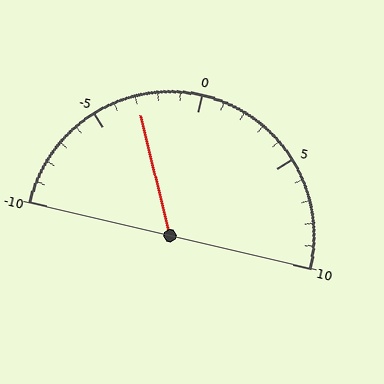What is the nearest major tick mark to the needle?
The nearest major tick mark is -5.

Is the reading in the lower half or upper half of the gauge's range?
The reading is in the lower half of the range (-10 to 10).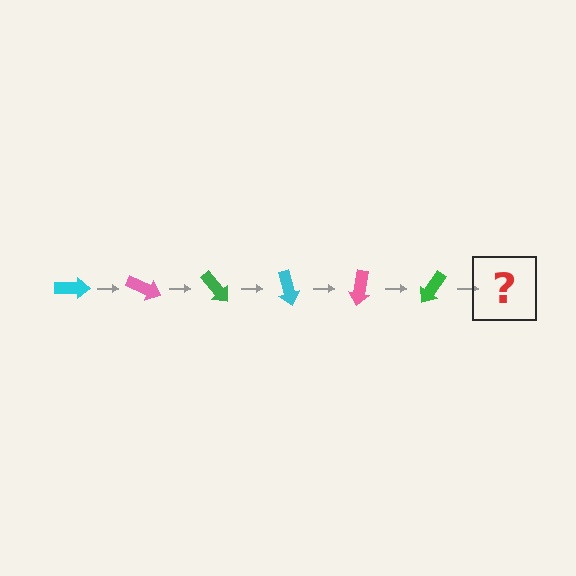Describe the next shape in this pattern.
It should be a cyan arrow, rotated 150 degrees from the start.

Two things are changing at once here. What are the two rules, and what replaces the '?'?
The two rules are that it rotates 25 degrees each step and the color cycles through cyan, pink, and green. The '?' should be a cyan arrow, rotated 150 degrees from the start.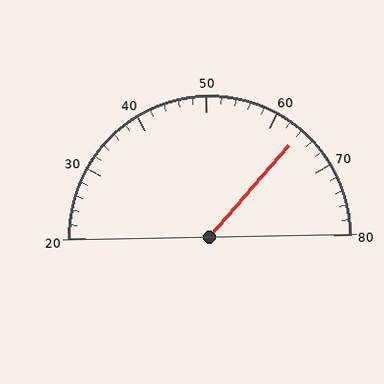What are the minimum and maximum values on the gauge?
The gauge ranges from 20 to 80.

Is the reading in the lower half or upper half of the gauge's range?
The reading is in the upper half of the range (20 to 80).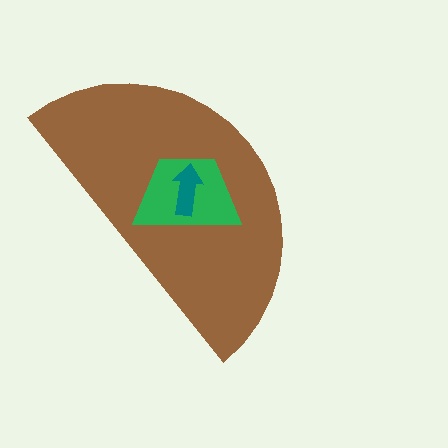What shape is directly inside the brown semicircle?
The green trapezoid.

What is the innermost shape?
The teal arrow.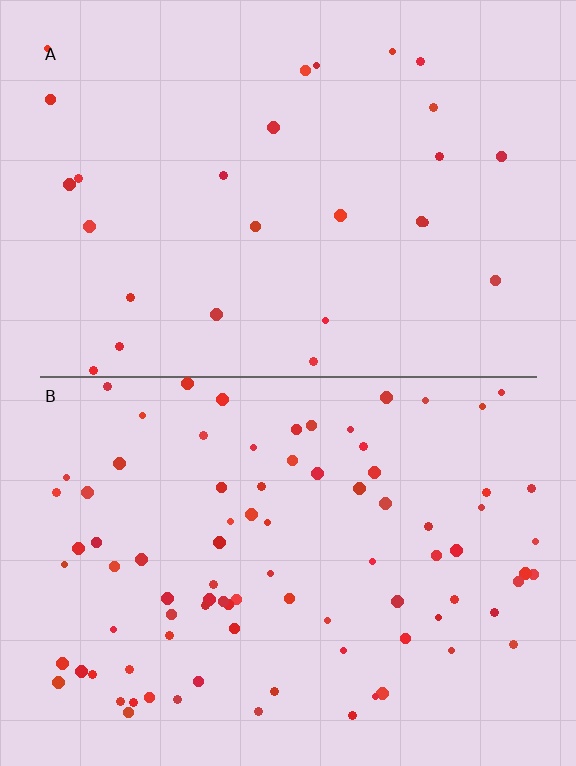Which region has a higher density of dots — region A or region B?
B (the bottom).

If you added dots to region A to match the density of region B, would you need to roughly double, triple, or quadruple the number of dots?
Approximately triple.